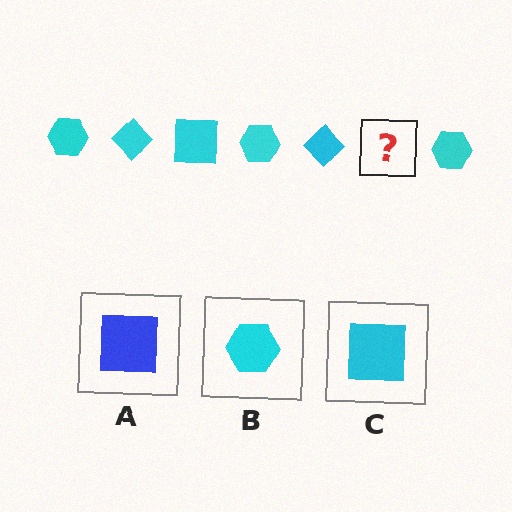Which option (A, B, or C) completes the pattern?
C.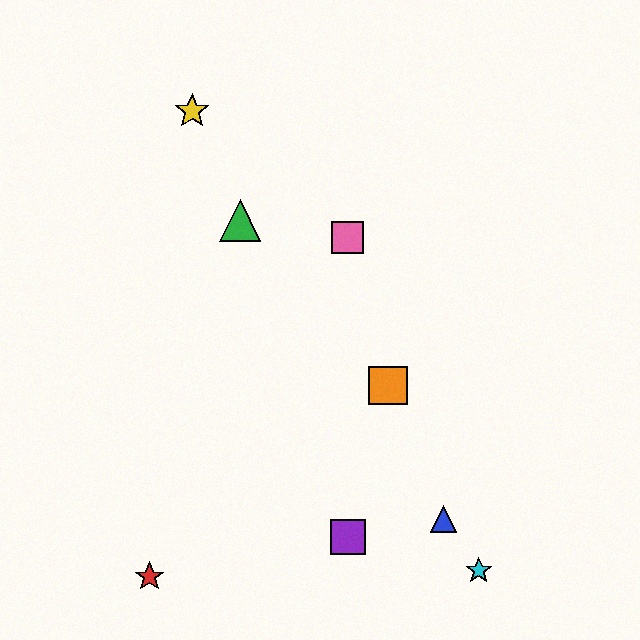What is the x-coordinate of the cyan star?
The cyan star is at x≈479.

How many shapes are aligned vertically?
2 shapes (the purple square, the pink square) are aligned vertically.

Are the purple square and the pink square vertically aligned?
Yes, both are at x≈348.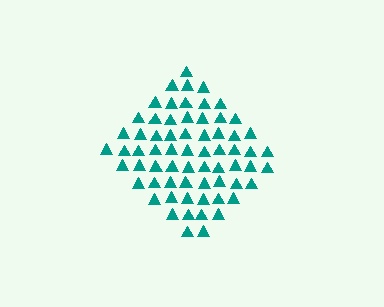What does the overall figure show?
The overall figure shows a diamond.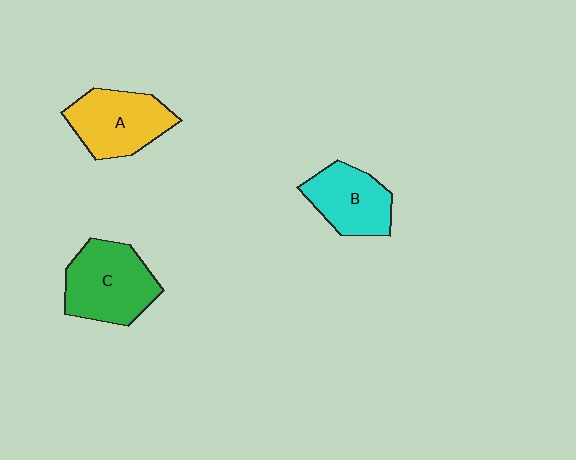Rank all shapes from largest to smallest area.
From largest to smallest: C (green), A (yellow), B (cyan).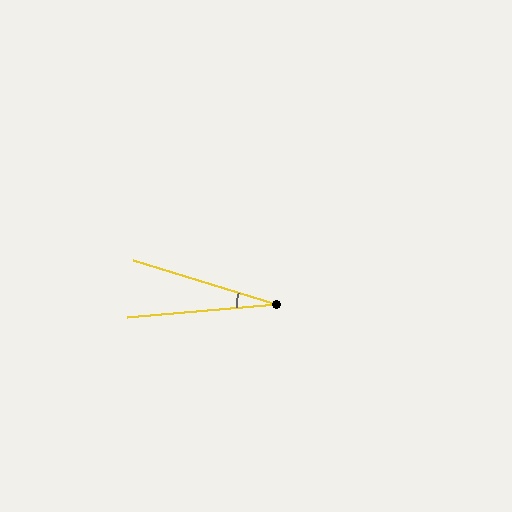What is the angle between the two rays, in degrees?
Approximately 22 degrees.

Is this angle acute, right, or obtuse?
It is acute.